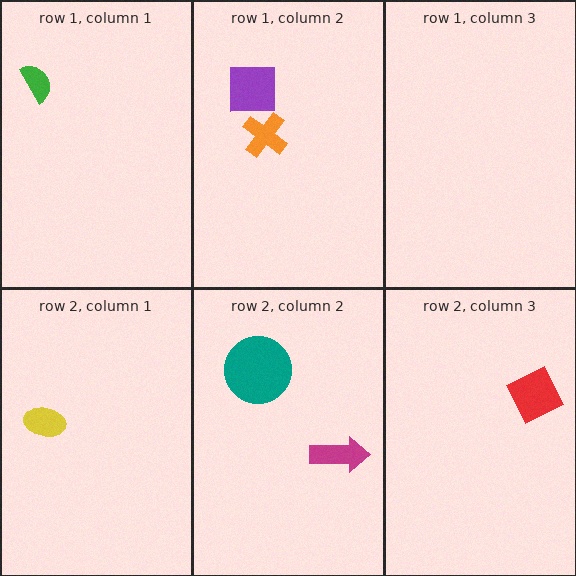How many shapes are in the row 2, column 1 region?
1.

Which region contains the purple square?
The row 1, column 2 region.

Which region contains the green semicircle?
The row 1, column 1 region.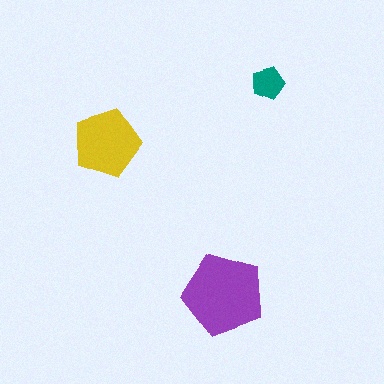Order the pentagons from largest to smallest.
the purple one, the yellow one, the teal one.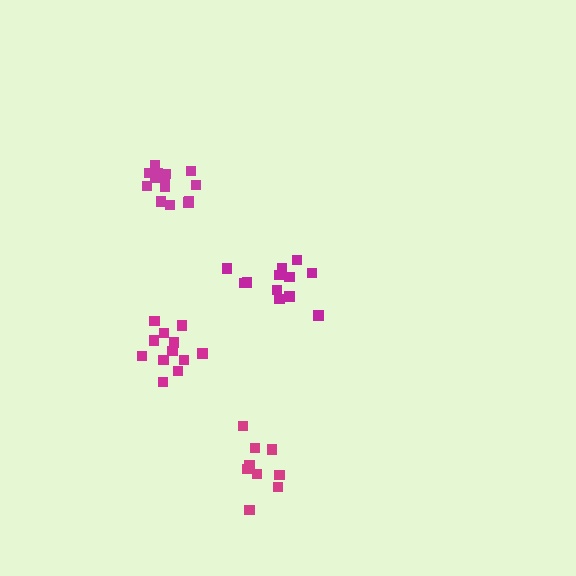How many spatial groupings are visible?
There are 4 spatial groupings.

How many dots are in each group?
Group 1: 12 dots, Group 2: 9 dots, Group 3: 14 dots, Group 4: 12 dots (47 total).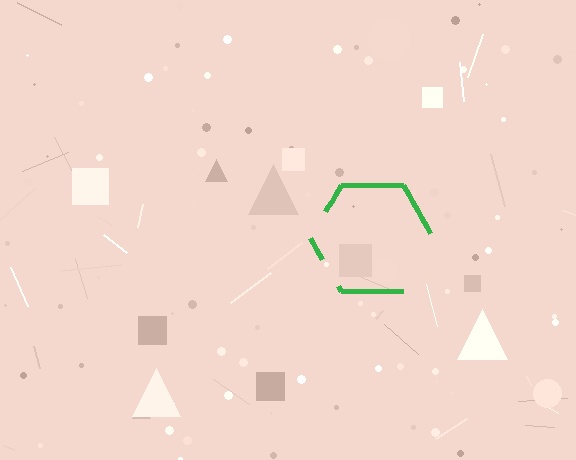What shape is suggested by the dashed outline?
The dashed outline suggests a hexagon.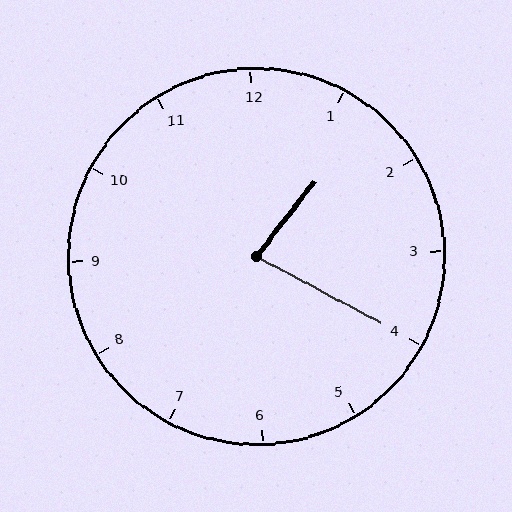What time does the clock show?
1:20.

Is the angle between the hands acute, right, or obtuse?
It is acute.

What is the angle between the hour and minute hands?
Approximately 80 degrees.